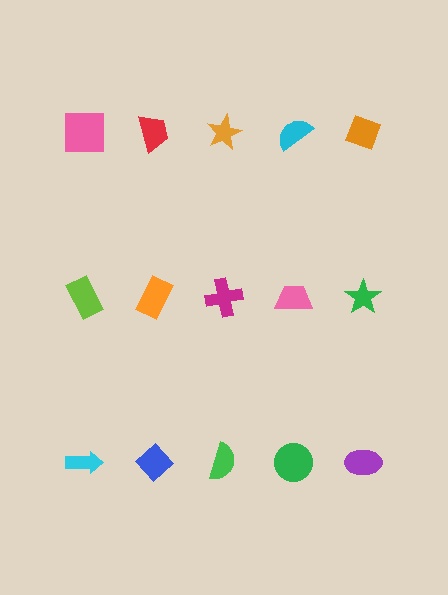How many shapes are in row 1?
5 shapes.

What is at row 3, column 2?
A blue diamond.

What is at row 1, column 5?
An orange diamond.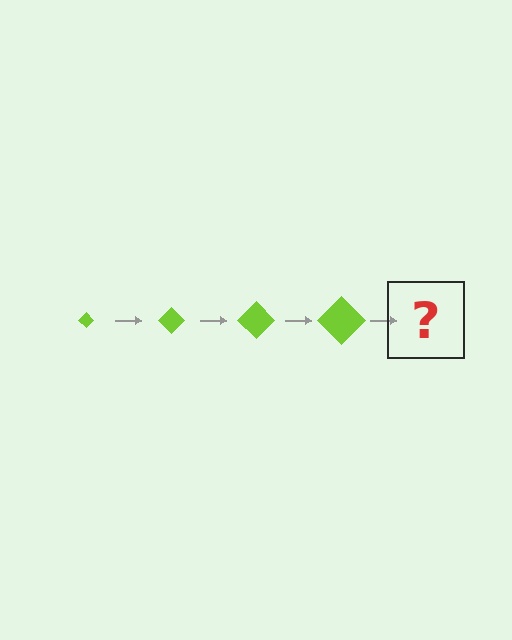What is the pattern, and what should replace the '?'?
The pattern is that the diamond gets progressively larger each step. The '?' should be a lime diamond, larger than the previous one.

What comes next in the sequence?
The next element should be a lime diamond, larger than the previous one.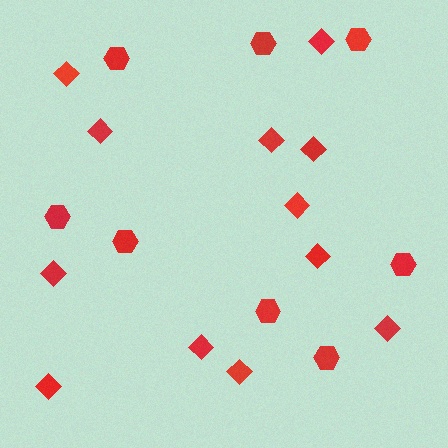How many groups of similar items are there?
There are 2 groups: one group of hexagons (8) and one group of diamonds (12).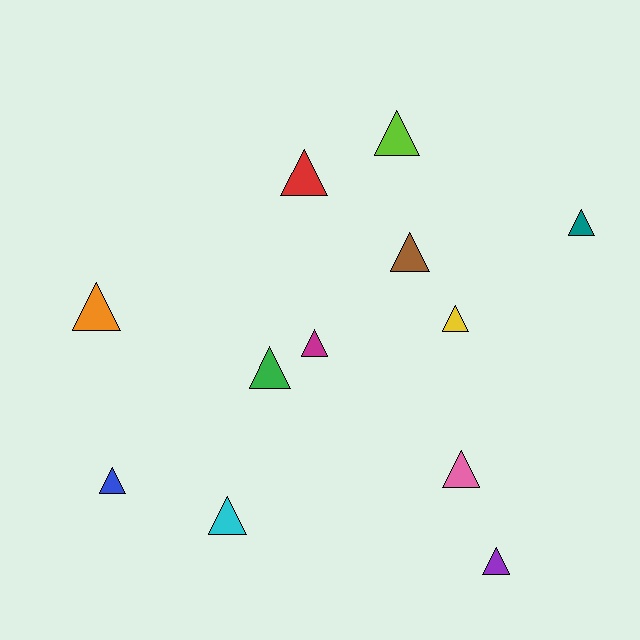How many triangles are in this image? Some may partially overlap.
There are 12 triangles.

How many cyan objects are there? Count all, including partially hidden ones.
There is 1 cyan object.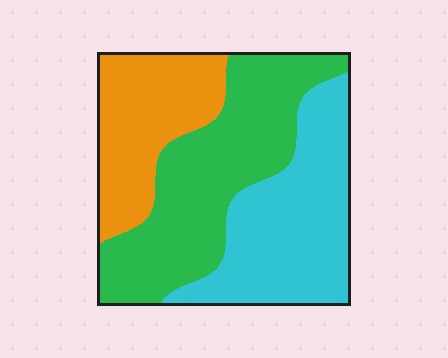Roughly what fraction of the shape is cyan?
Cyan takes up about one third (1/3) of the shape.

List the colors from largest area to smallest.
From largest to smallest: green, cyan, orange.